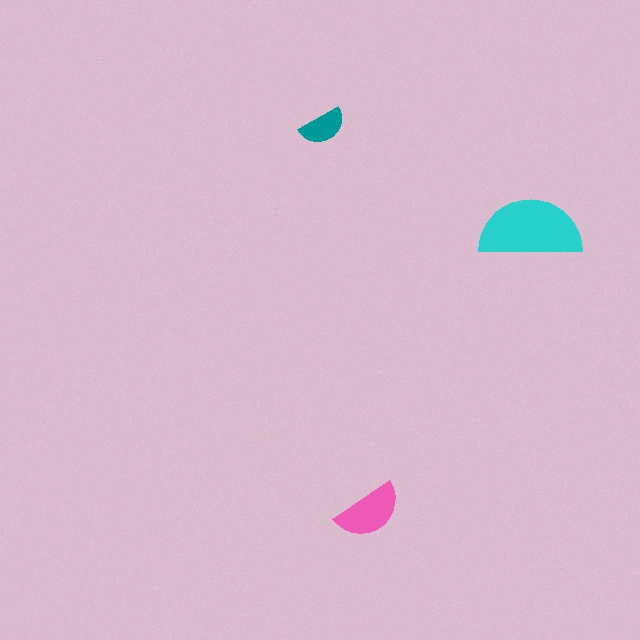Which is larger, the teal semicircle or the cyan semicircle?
The cyan one.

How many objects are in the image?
There are 3 objects in the image.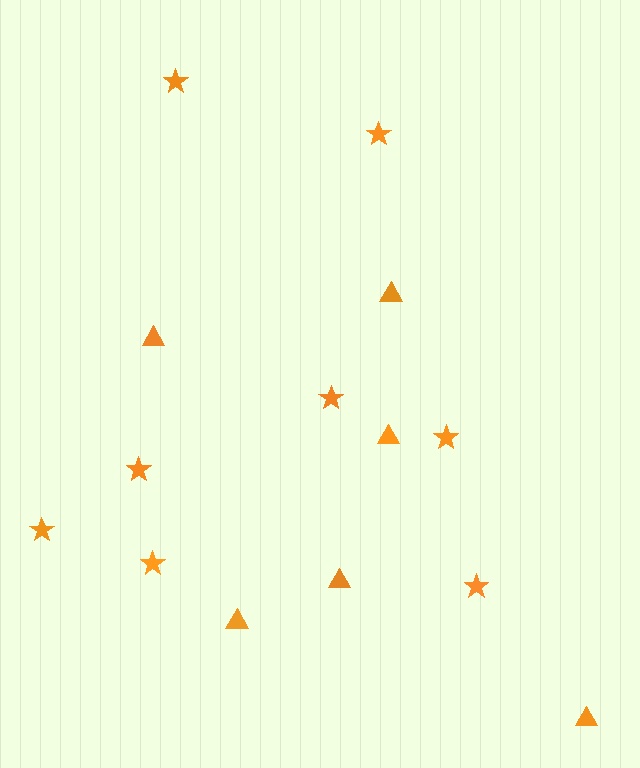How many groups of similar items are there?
There are 2 groups: one group of triangles (6) and one group of stars (8).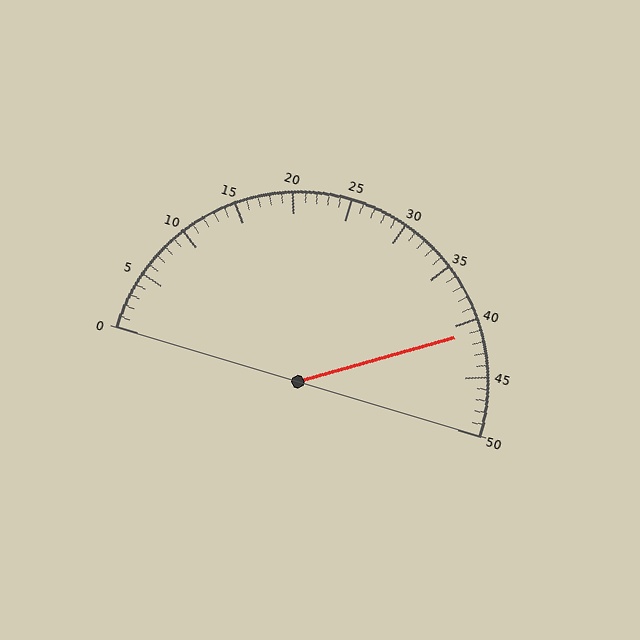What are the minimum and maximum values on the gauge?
The gauge ranges from 0 to 50.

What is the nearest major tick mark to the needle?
The nearest major tick mark is 40.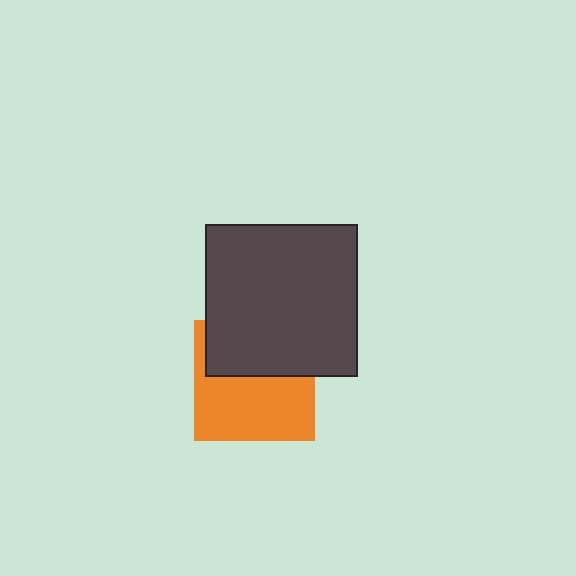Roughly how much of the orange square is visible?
About half of it is visible (roughly 57%).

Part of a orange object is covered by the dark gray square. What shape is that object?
It is a square.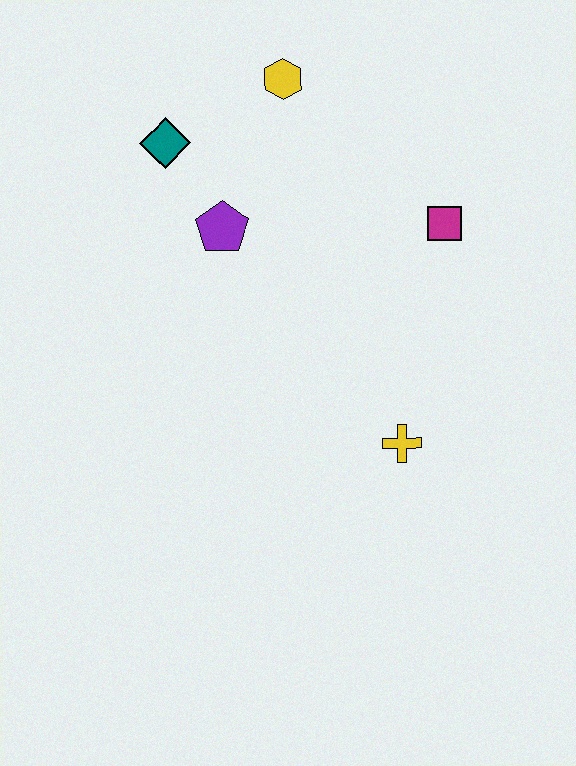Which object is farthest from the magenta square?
The teal diamond is farthest from the magenta square.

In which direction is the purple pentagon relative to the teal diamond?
The purple pentagon is below the teal diamond.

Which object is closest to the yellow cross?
The magenta square is closest to the yellow cross.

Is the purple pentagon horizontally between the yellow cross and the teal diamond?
Yes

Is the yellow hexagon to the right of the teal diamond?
Yes